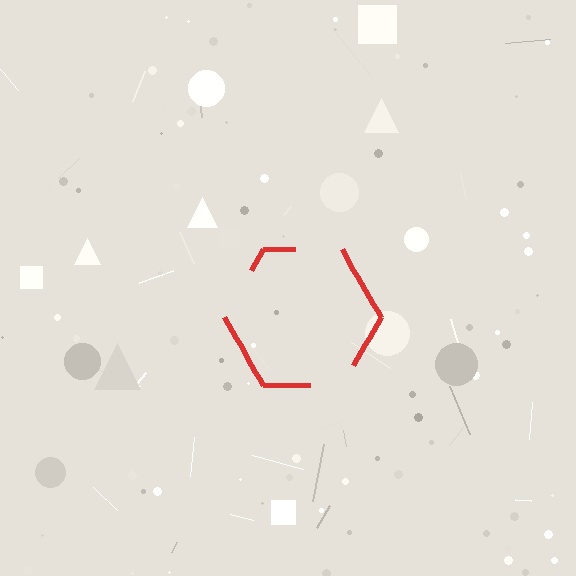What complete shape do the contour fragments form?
The contour fragments form a hexagon.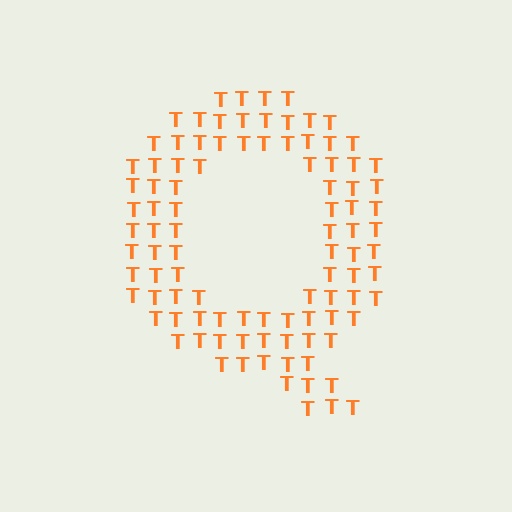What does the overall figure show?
The overall figure shows the letter Q.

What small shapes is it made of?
It is made of small letter T's.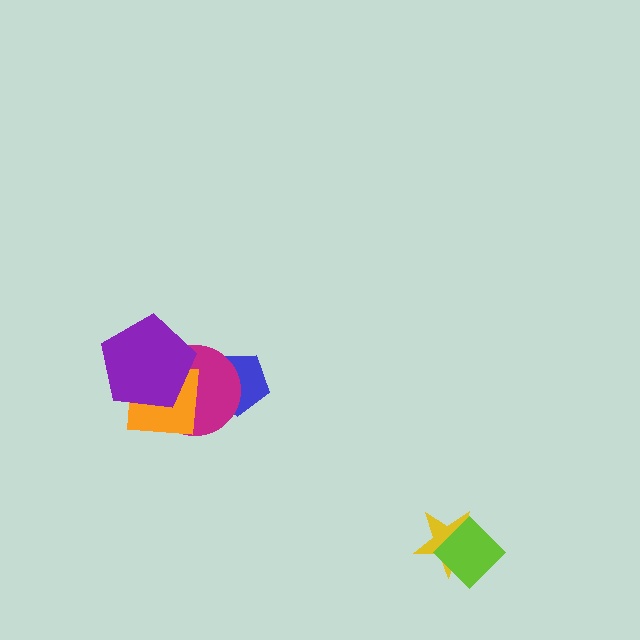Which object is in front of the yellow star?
The lime diamond is in front of the yellow star.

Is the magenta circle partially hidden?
Yes, it is partially covered by another shape.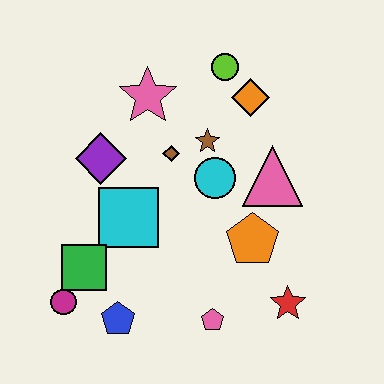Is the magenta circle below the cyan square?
Yes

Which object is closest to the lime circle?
The orange diamond is closest to the lime circle.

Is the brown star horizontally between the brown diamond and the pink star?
No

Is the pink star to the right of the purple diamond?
Yes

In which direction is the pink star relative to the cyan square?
The pink star is above the cyan square.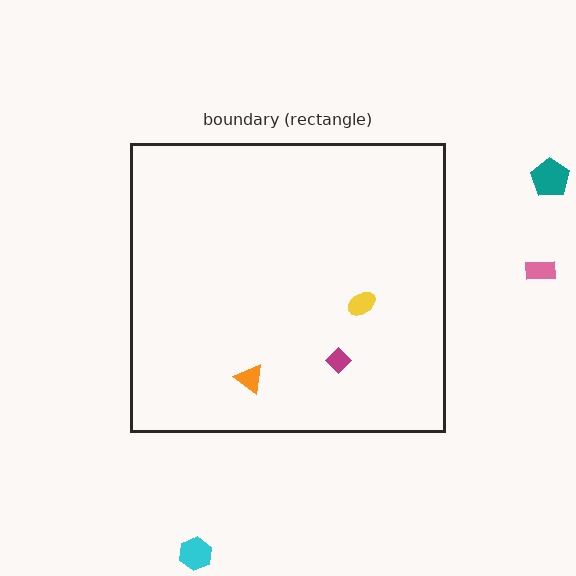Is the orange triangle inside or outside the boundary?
Inside.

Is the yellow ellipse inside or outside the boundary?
Inside.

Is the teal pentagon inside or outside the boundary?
Outside.